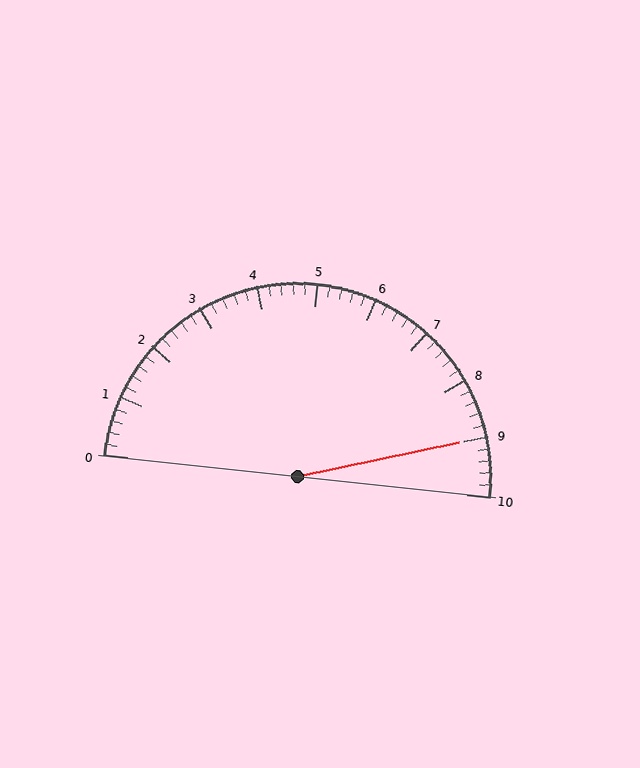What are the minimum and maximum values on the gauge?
The gauge ranges from 0 to 10.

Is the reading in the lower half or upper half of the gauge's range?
The reading is in the upper half of the range (0 to 10).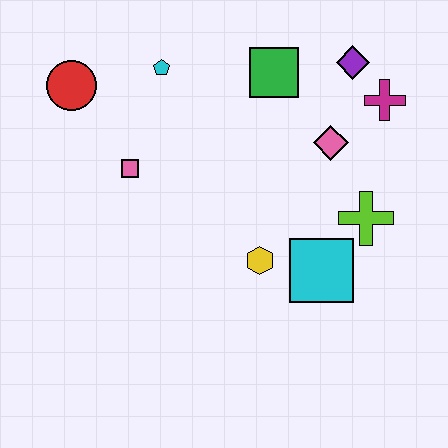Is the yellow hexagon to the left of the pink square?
No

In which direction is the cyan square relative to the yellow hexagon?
The cyan square is to the right of the yellow hexagon.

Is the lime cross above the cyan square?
Yes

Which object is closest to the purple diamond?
The magenta cross is closest to the purple diamond.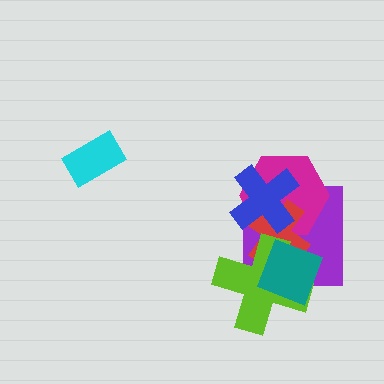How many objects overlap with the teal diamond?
3 objects overlap with the teal diamond.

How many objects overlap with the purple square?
5 objects overlap with the purple square.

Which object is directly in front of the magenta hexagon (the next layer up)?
The red cross is directly in front of the magenta hexagon.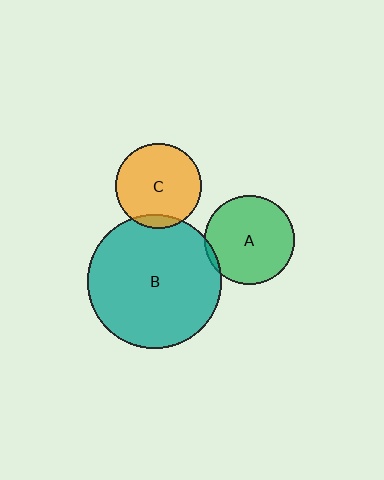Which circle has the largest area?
Circle B (teal).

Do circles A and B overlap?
Yes.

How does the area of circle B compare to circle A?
Approximately 2.2 times.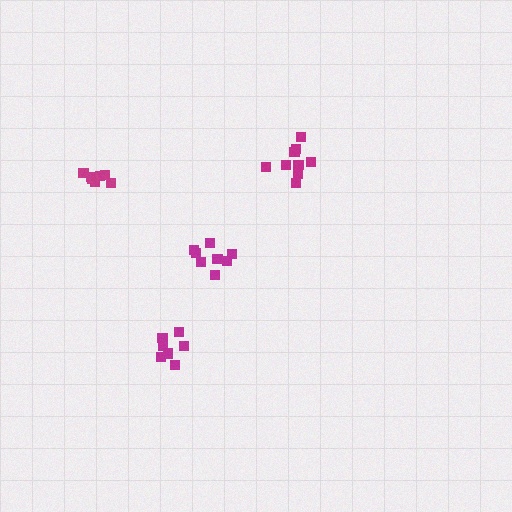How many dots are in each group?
Group 1: 9 dots, Group 2: 7 dots, Group 3: 8 dots, Group 4: 8 dots (32 total).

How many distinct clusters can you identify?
There are 4 distinct clusters.